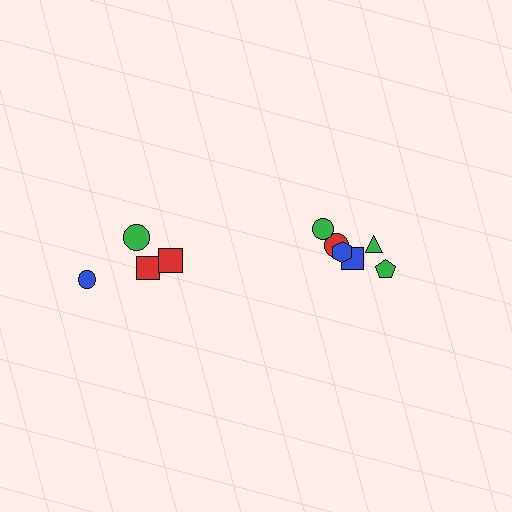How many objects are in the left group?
There are 4 objects.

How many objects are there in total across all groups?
There are 10 objects.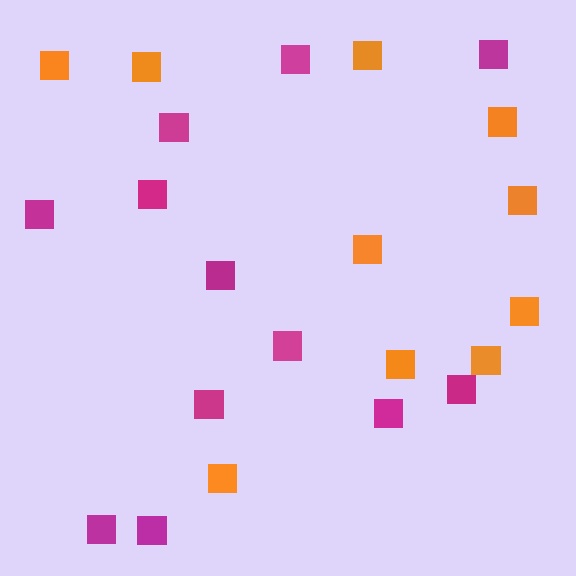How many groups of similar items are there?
There are 2 groups: one group of orange squares (10) and one group of magenta squares (12).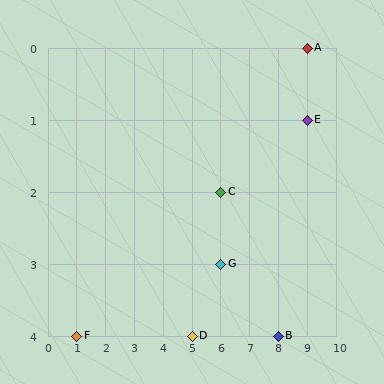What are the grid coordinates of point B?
Point B is at grid coordinates (8, 4).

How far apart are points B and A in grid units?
Points B and A are 1 column and 4 rows apart (about 4.1 grid units diagonally).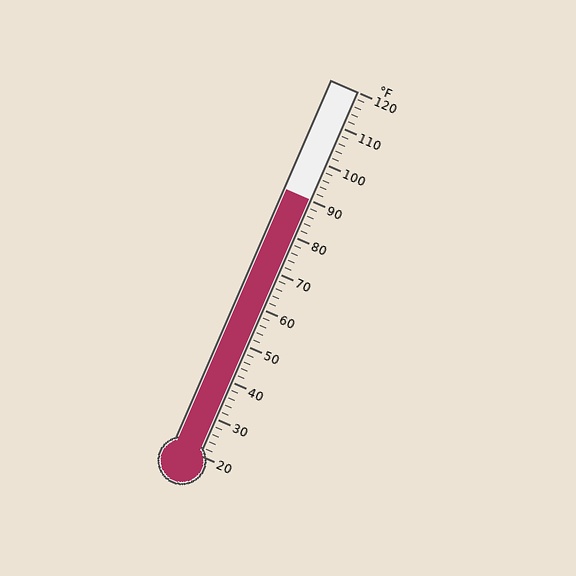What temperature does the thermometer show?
The thermometer shows approximately 90°F.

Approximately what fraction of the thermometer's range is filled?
The thermometer is filled to approximately 70% of its range.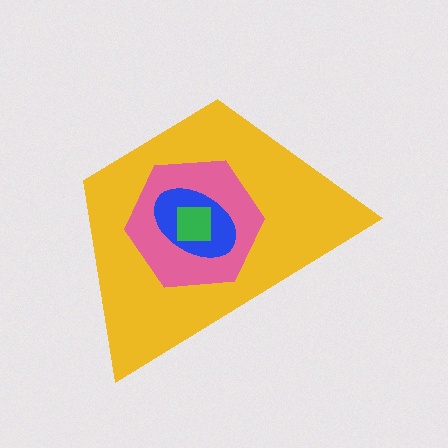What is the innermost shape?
The green square.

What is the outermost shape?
The yellow trapezoid.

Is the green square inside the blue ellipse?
Yes.